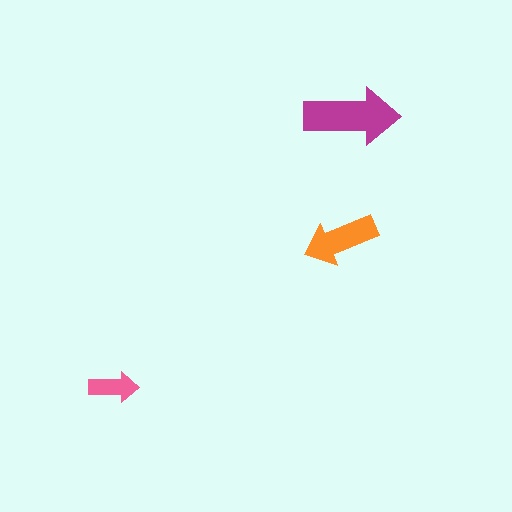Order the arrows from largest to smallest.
the magenta one, the orange one, the pink one.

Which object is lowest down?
The pink arrow is bottommost.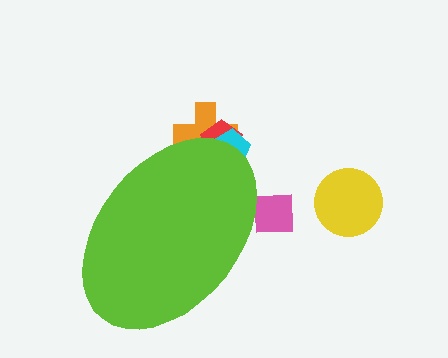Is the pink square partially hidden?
Yes, the pink square is partially hidden behind the lime ellipse.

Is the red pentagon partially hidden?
Yes, the red pentagon is partially hidden behind the lime ellipse.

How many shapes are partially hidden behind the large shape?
4 shapes are partially hidden.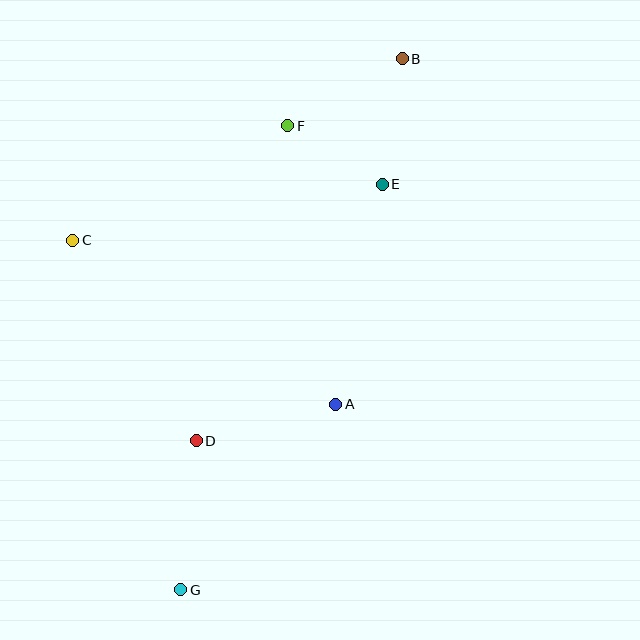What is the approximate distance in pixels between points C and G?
The distance between C and G is approximately 366 pixels.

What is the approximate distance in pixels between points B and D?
The distance between B and D is approximately 434 pixels.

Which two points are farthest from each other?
Points B and G are farthest from each other.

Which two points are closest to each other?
Points E and F are closest to each other.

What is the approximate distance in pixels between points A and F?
The distance between A and F is approximately 283 pixels.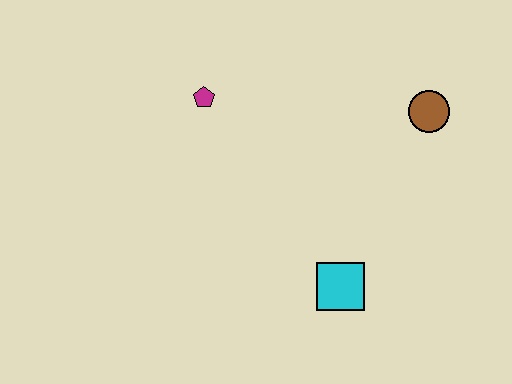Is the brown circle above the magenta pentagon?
No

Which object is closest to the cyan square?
The brown circle is closest to the cyan square.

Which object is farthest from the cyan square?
The magenta pentagon is farthest from the cyan square.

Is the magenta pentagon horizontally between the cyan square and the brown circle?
No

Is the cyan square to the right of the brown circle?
No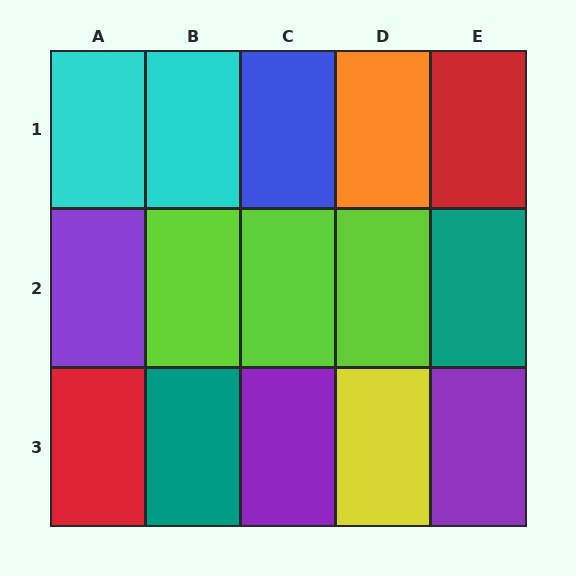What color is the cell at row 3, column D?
Yellow.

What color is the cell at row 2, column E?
Teal.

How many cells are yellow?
1 cell is yellow.